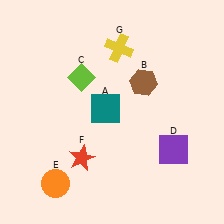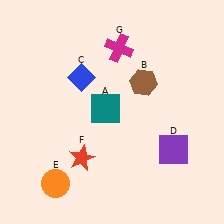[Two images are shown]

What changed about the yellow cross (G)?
In Image 1, G is yellow. In Image 2, it changed to magenta.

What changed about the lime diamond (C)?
In Image 1, C is lime. In Image 2, it changed to blue.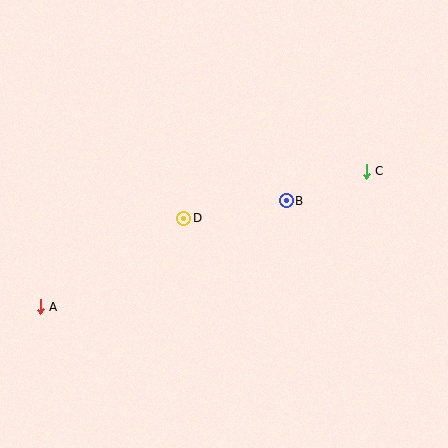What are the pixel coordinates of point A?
Point A is at (40, 307).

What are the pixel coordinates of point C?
Point C is at (366, 171).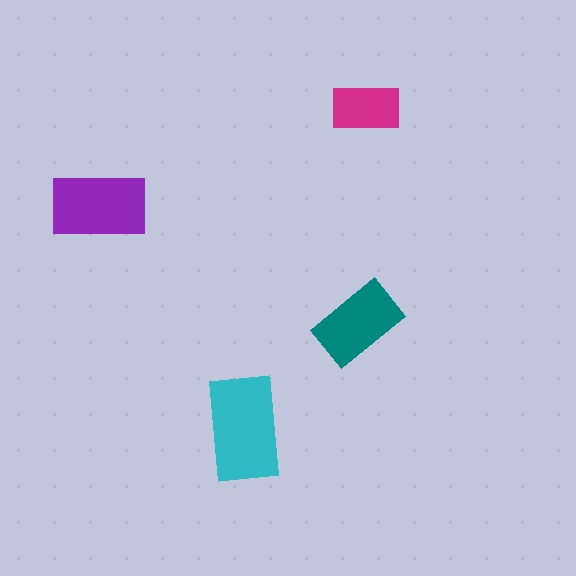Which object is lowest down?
The cyan rectangle is bottommost.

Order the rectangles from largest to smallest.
the cyan one, the purple one, the teal one, the magenta one.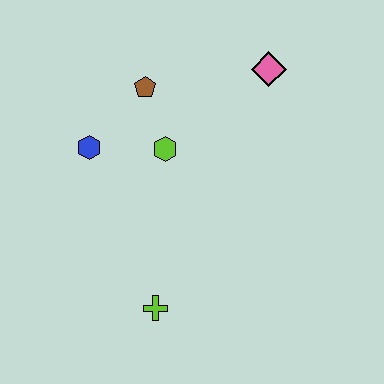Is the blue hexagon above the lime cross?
Yes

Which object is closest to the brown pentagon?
The lime hexagon is closest to the brown pentagon.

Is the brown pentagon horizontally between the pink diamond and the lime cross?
No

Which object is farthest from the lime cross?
The pink diamond is farthest from the lime cross.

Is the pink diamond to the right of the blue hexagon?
Yes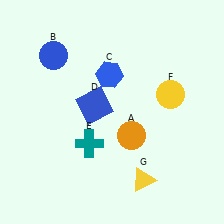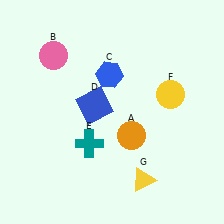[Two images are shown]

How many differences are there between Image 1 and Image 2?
There is 1 difference between the two images.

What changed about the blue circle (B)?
In Image 1, B is blue. In Image 2, it changed to pink.